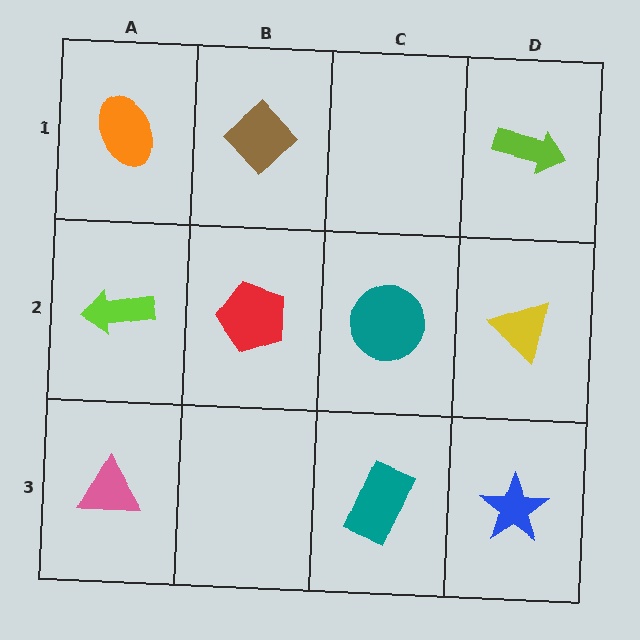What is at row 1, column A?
An orange ellipse.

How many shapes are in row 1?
3 shapes.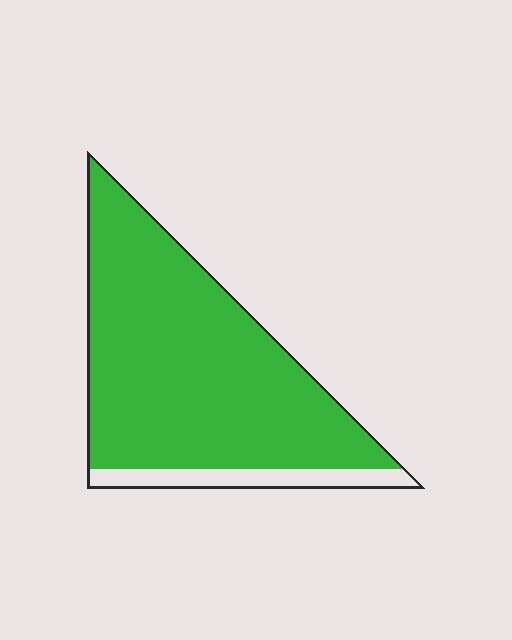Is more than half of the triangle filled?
Yes.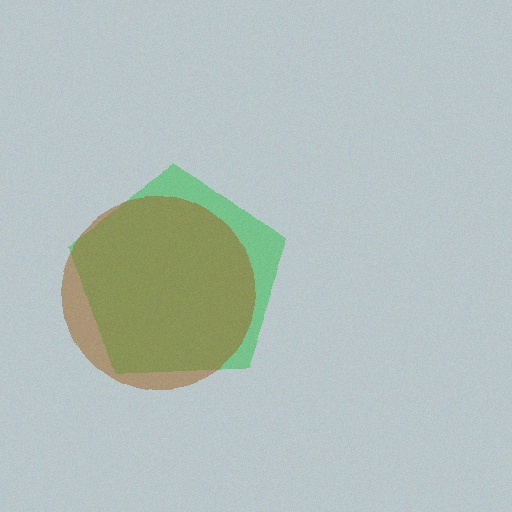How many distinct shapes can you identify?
There are 2 distinct shapes: a green pentagon, a brown circle.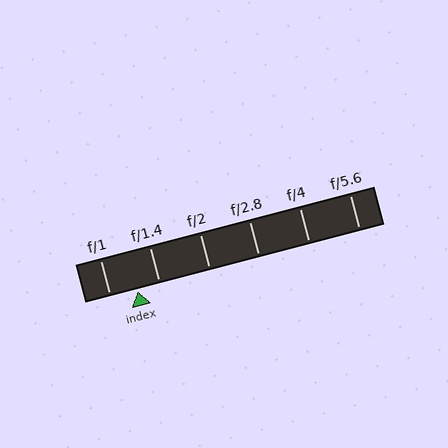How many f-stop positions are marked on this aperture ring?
There are 6 f-stop positions marked.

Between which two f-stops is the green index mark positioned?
The index mark is between f/1 and f/1.4.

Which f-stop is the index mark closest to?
The index mark is closest to f/1.4.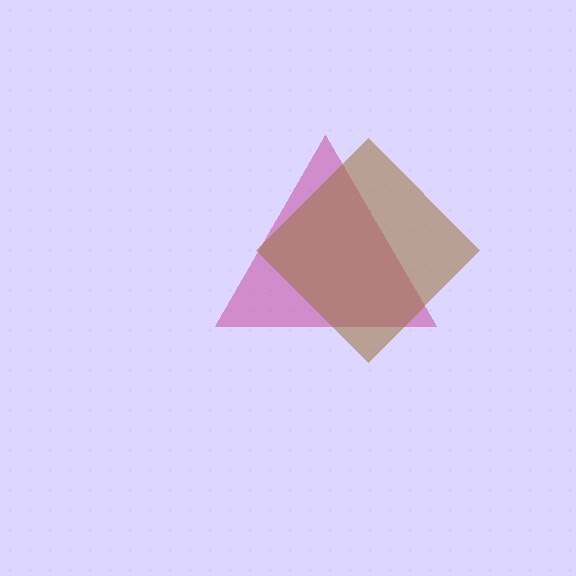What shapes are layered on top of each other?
The layered shapes are: a magenta triangle, a brown diamond.